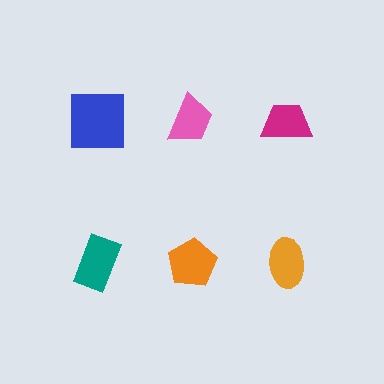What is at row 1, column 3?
A magenta trapezoid.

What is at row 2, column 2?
An orange pentagon.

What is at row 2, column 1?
A teal rectangle.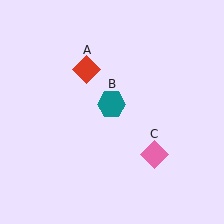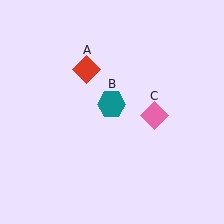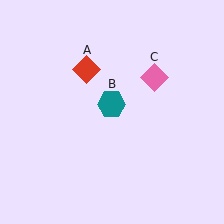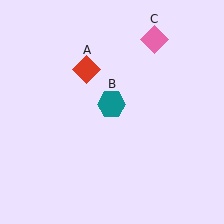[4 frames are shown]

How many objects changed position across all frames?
1 object changed position: pink diamond (object C).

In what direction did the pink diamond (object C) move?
The pink diamond (object C) moved up.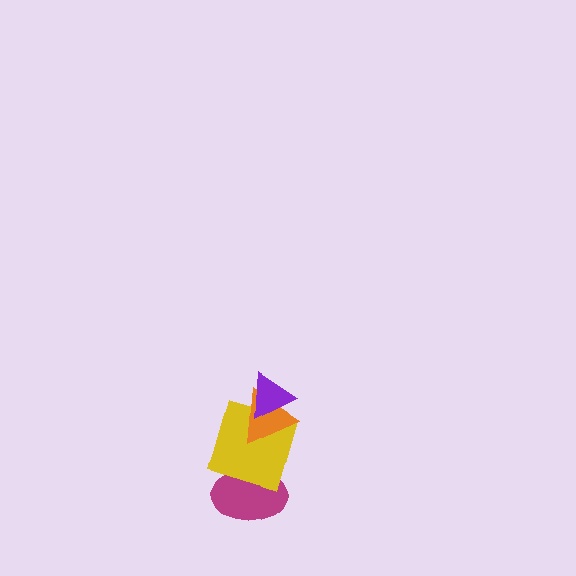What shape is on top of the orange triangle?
The purple triangle is on top of the orange triangle.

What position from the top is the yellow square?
The yellow square is 3rd from the top.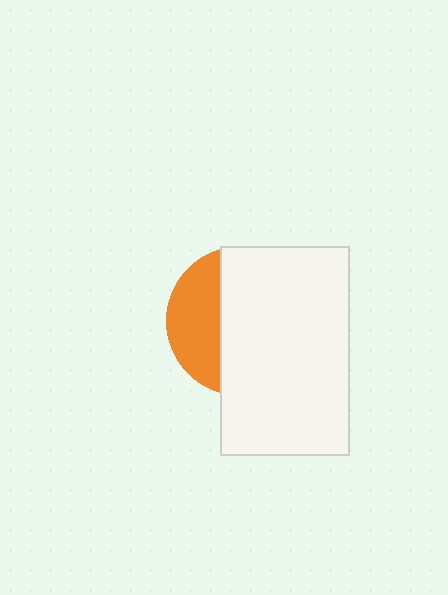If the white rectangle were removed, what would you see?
You would see the complete orange circle.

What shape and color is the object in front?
The object in front is a white rectangle.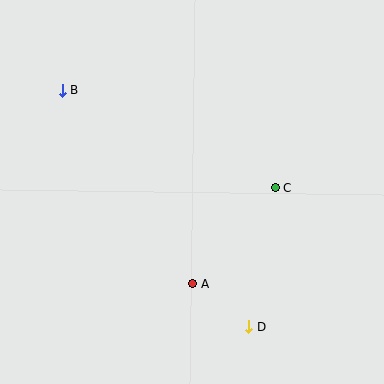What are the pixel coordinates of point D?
Point D is at (249, 327).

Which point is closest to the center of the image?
Point C at (275, 188) is closest to the center.